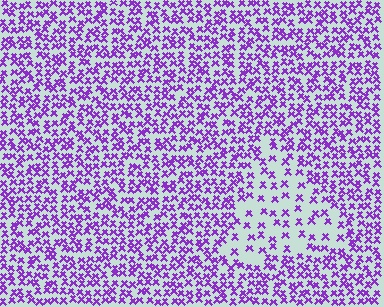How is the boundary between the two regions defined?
The boundary is defined by a change in element density (approximately 2.3x ratio). All elements are the same color, size, and shape.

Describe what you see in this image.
The image contains small purple elements arranged at two different densities. A triangle-shaped region is visible where the elements are less densely packed than the surrounding area.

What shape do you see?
I see a triangle.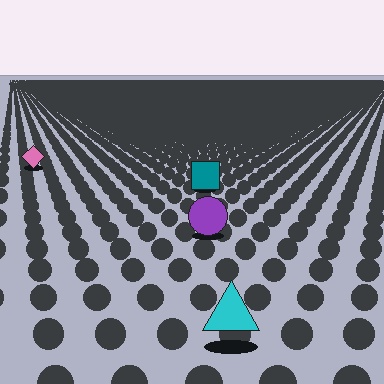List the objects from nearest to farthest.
From nearest to farthest: the cyan triangle, the purple circle, the teal square, the pink diamond.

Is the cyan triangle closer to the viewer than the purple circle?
Yes. The cyan triangle is closer — you can tell from the texture gradient: the ground texture is coarser near it.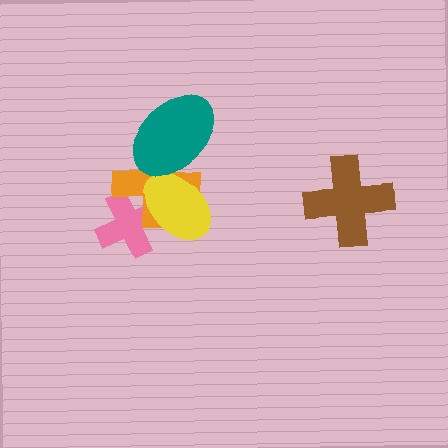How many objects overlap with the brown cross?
0 objects overlap with the brown cross.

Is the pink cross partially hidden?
Yes, it is partially covered by another shape.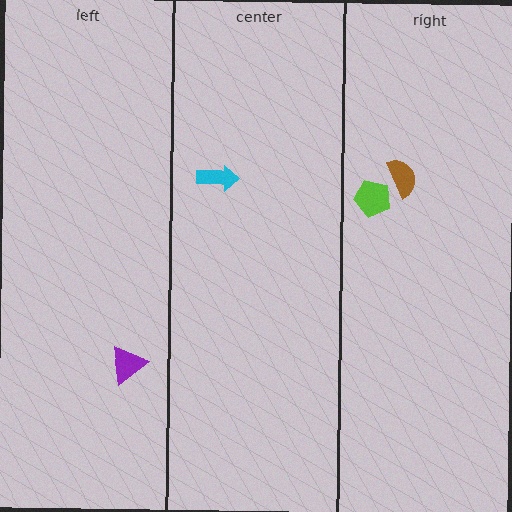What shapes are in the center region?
The cyan arrow.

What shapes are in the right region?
The lime pentagon, the brown semicircle.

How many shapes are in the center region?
1.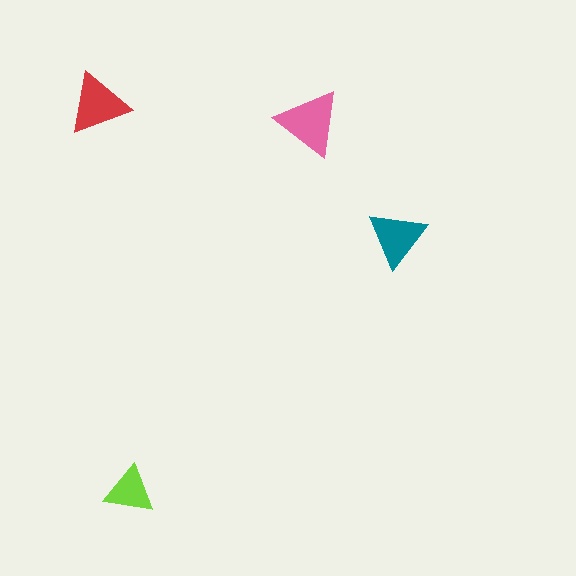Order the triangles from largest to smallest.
the pink one, the red one, the teal one, the lime one.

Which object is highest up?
The red triangle is topmost.